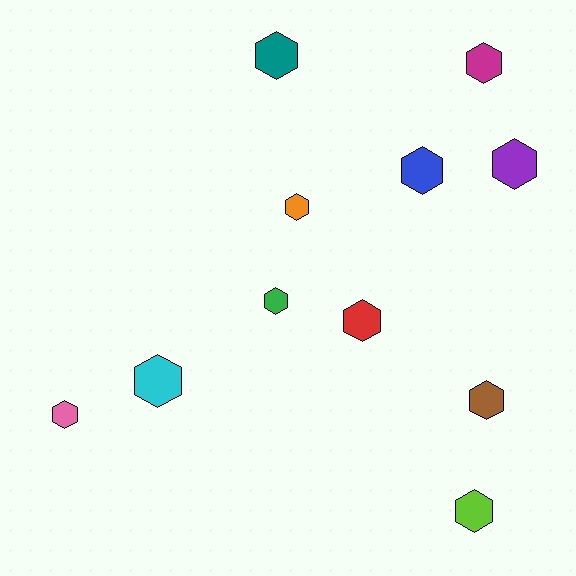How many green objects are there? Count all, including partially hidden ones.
There is 1 green object.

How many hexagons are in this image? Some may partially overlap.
There are 11 hexagons.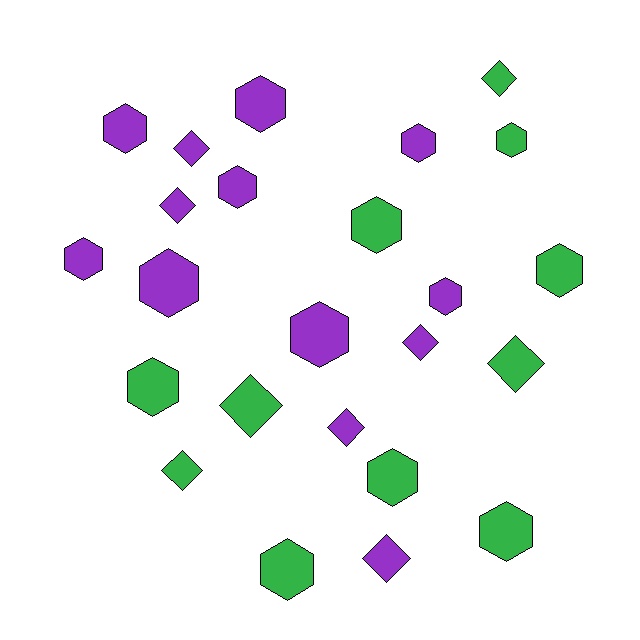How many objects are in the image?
There are 24 objects.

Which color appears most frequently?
Purple, with 13 objects.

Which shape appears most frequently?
Hexagon, with 15 objects.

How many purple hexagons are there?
There are 8 purple hexagons.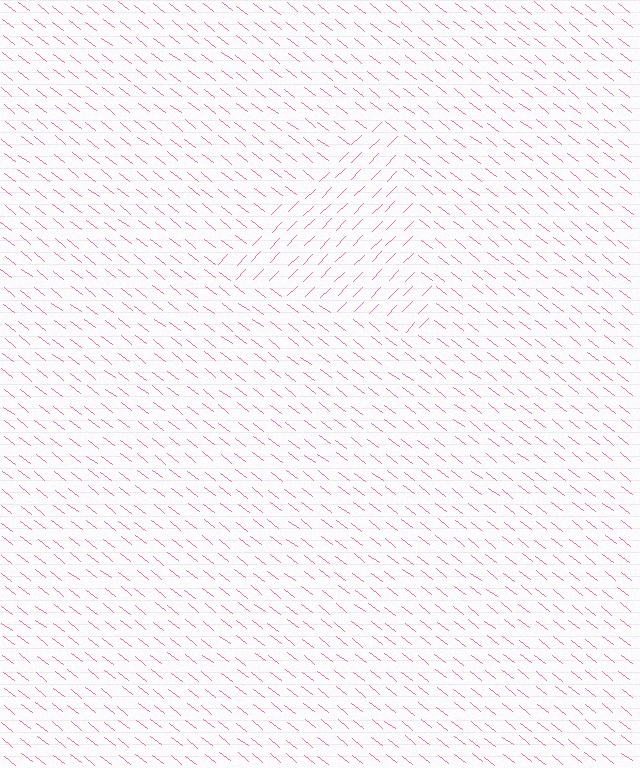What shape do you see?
I see a triangle.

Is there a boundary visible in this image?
Yes, there is a texture boundary formed by a change in line orientation.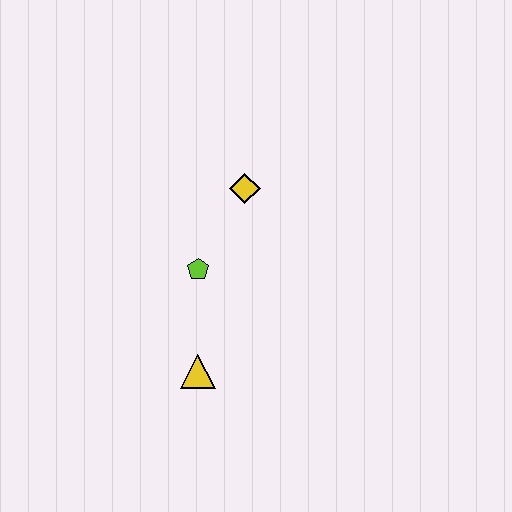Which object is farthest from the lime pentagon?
The yellow triangle is farthest from the lime pentagon.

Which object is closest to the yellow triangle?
The lime pentagon is closest to the yellow triangle.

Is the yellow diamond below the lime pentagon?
No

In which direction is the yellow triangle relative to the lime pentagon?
The yellow triangle is below the lime pentagon.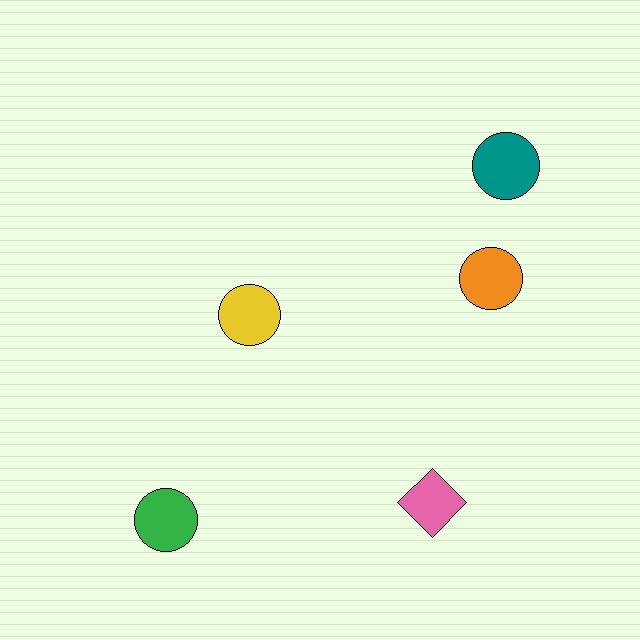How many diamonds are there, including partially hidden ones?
There is 1 diamond.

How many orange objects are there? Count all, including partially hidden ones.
There is 1 orange object.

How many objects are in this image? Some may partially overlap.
There are 5 objects.